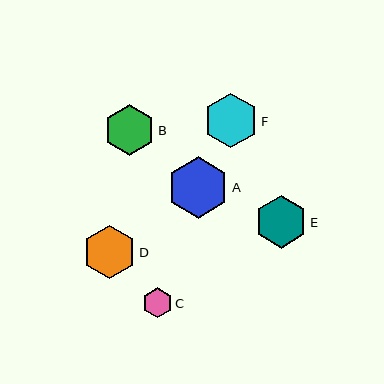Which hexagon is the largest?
Hexagon A is the largest with a size of approximately 62 pixels.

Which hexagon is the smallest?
Hexagon C is the smallest with a size of approximately 30 pixels.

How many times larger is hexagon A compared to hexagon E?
Hexagon A is approximately 1.2 times the size of hexagon E.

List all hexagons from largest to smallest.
From largest to smallest: A, F, D, E, B, C.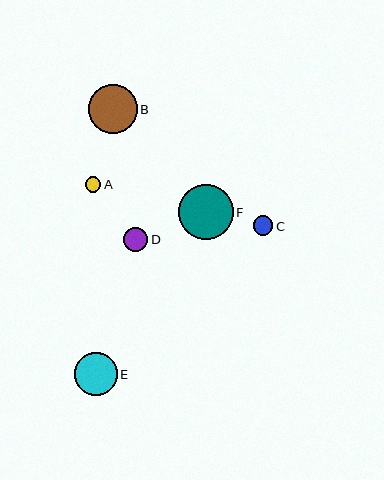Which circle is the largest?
Circle F is the largest with a size of approximately 55 pixels.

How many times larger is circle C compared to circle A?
Circle C is approximately 1.2 times the size of circle A.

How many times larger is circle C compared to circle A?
Circle C is approximately 1.2 times the size of circle A.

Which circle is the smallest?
Circle A is the smallest with a size of approximately 16 pixels.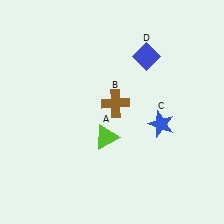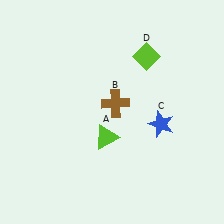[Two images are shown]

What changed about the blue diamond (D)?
In Image 1, D is blue. In Image 2, it changed to lime.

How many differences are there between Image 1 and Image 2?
There is 1 difference between the two images.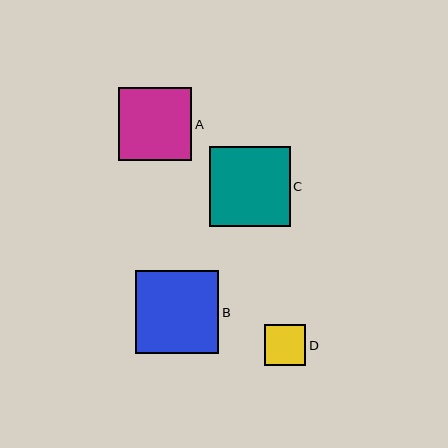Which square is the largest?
Square B is the largest with a size of approximately 83 pixels.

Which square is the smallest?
Square D is the smallest with a size of approximately 41 pixels.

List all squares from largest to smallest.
From largest to smallest: B, C, A, D.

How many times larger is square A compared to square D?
Square A is approximately 1.8 times the size of square D.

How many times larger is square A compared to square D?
Square A is approximately 1.8 times the size of square D.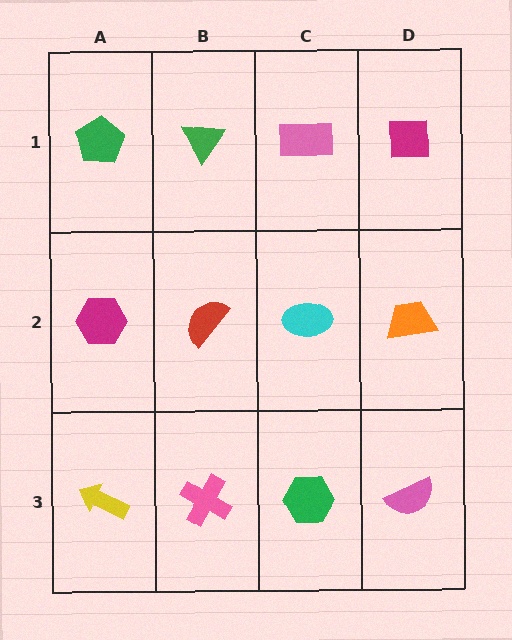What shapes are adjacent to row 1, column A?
A magenta hexagon (row 2, column A), a green triangle (row 1, column B).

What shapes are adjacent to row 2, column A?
A green pentagon (row 1, column A), a yellow arrow (row 3, column A), a red semicircle (row 2, column B).